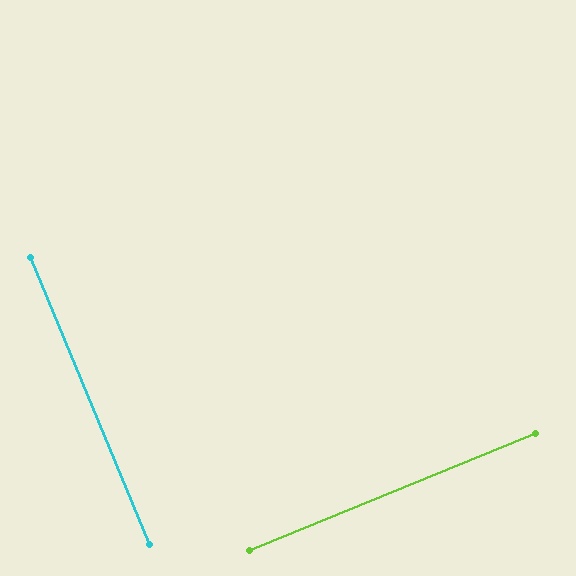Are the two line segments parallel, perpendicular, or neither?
Perpendicular — they meet at approximately 90°.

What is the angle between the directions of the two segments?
Approximately 90 degrees.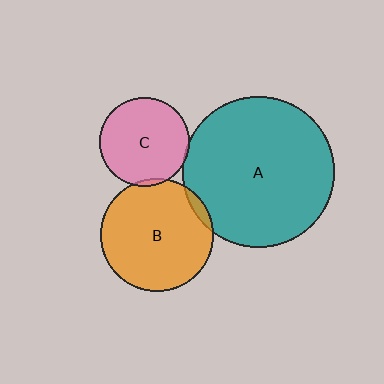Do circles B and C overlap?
Yes.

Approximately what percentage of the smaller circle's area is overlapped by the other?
Approximately 5%.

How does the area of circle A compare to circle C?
Approximately 2.9 times.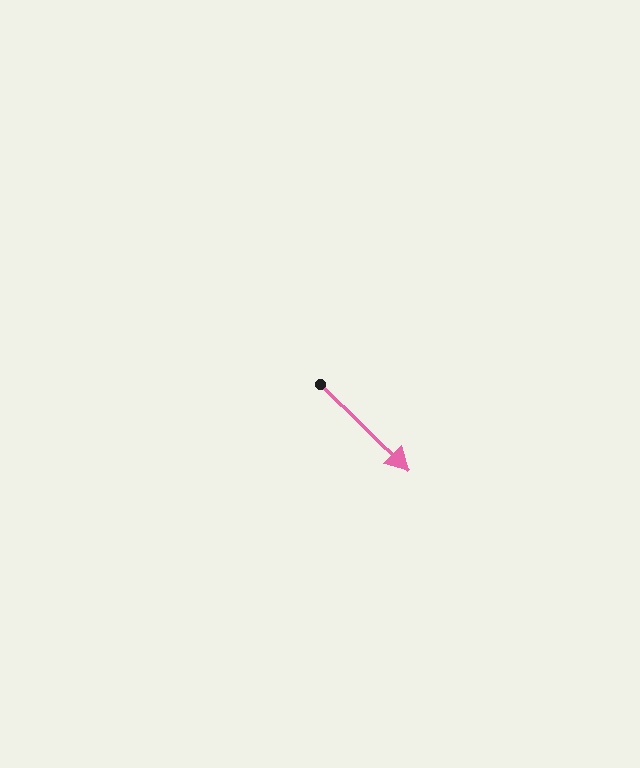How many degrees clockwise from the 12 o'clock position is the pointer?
Approximately 134 degrees.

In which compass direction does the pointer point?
Southeast.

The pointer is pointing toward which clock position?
Roughly 4 o'clock.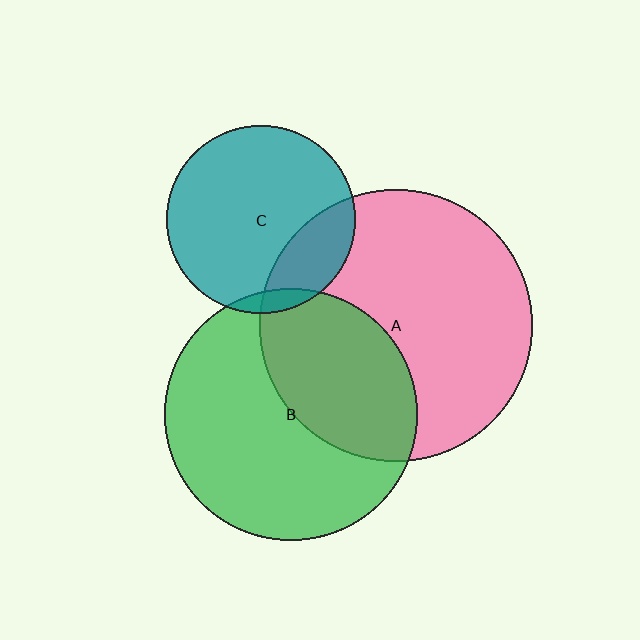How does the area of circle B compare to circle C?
Approximately 1.8 times.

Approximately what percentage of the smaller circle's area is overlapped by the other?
Approximately 5%.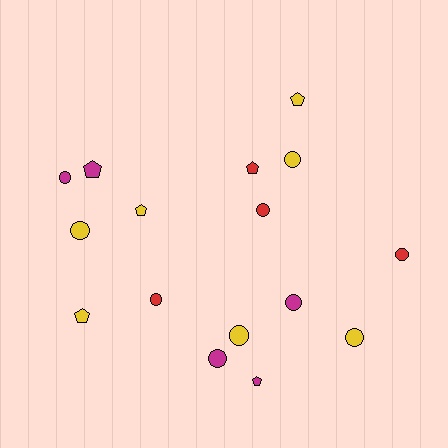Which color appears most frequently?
Yellow, with 7 objects.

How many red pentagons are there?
There is 1 red pentagon.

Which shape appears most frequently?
Circle, with 10 objects.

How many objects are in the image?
There are 16 objects.